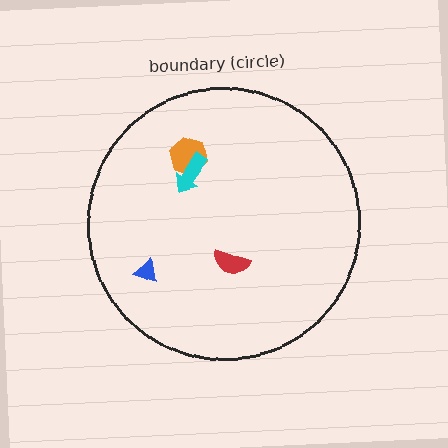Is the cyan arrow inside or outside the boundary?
Inside.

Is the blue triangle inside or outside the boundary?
Inside.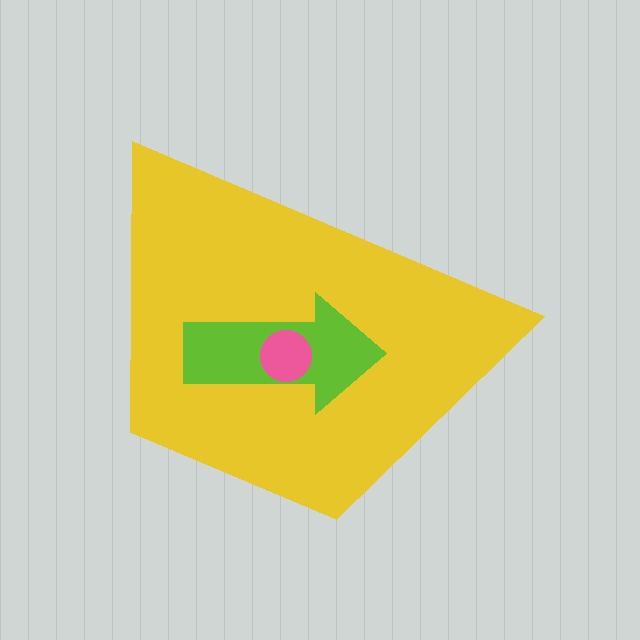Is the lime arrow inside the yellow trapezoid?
Yes.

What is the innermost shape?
The pink circle.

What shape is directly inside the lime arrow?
The pink circle.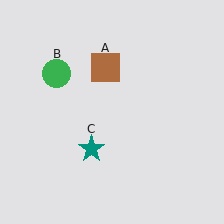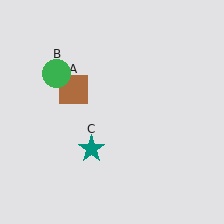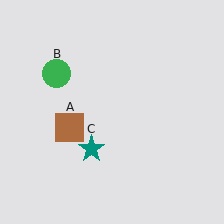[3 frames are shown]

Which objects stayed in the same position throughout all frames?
Green circle (object B) and teal star (object C) remained stationary.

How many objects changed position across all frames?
1 object changed position: brown square (object A).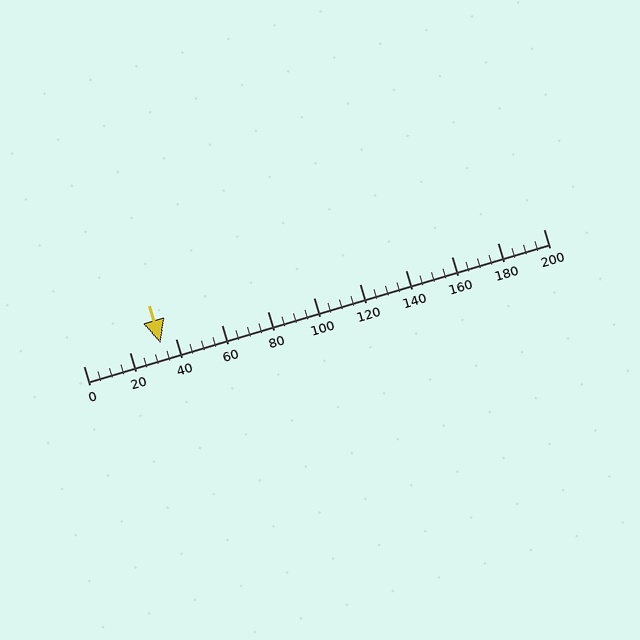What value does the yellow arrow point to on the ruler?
The yellow arrow points to approximately 34.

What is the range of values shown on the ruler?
The ruler shows values from 0 to 200.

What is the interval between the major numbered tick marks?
The major tick marks are spaced 20 units apart.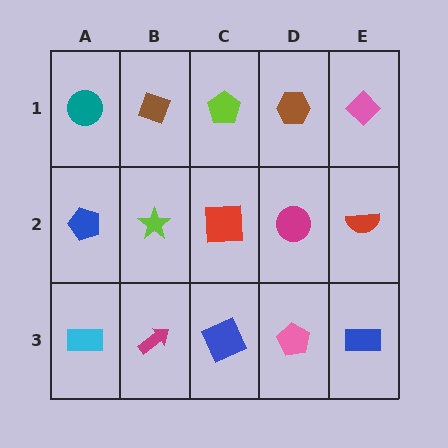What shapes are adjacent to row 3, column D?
A magenta circle (row 2, column D), a blue square (row 3, column C), a blue rectangle (row 3, column E).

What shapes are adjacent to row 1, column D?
A magenta circle (row 2, column D), a lime pentagon (row 1, column C), a pink diamond (row 1, column E).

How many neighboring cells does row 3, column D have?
3.